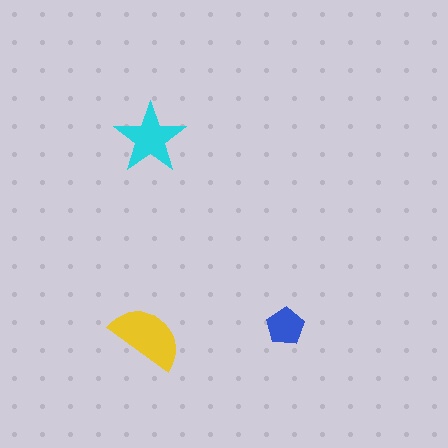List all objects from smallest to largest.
The blue pentagon, the cyan star, the yellow semicircle.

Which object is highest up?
The cyan star is topmost.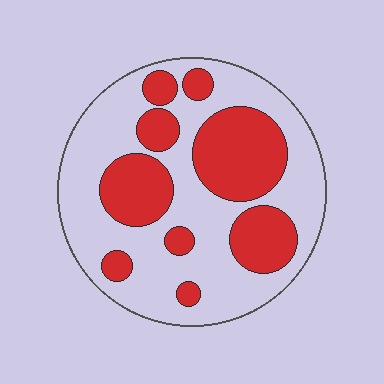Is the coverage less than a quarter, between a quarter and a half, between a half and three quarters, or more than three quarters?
Between a quarter and a half.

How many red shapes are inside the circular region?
9.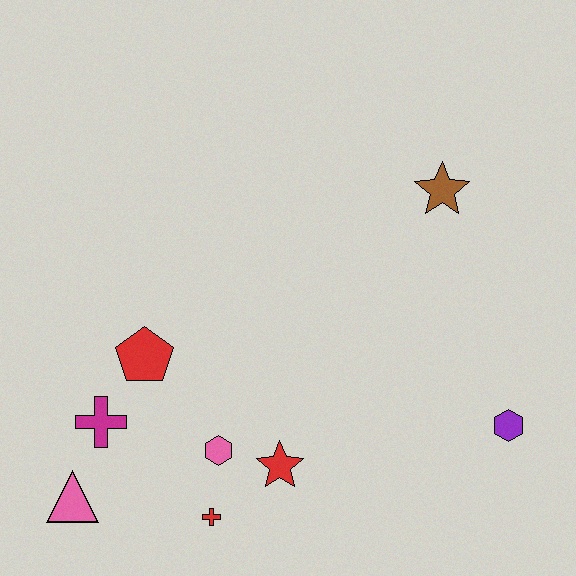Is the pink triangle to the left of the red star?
Yes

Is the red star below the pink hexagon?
Yes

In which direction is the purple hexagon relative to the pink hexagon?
The purple hexagon is to the right of the pink hexagon.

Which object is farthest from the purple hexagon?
The pink triangle is farthest from the purple hexagon.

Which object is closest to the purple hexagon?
The red star is closest to the purple hexagon.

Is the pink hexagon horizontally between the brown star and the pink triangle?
Yes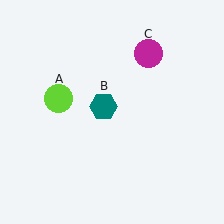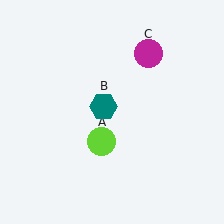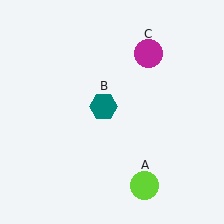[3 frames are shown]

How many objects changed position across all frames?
1 object changed position: lime circle (object A).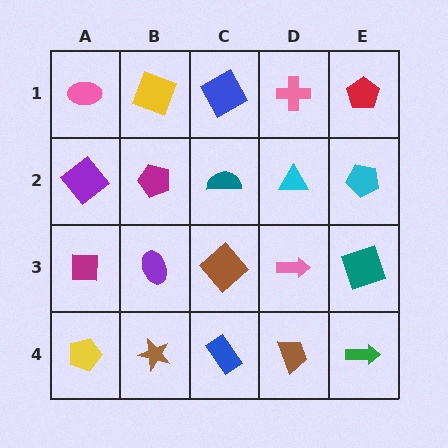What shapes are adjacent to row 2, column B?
A yellow square (row 1, column B), a purple ellipse (row 3, column B), a purple diamond (row 2, column A), a teal semicircle (row 2, column C).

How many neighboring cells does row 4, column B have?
3.